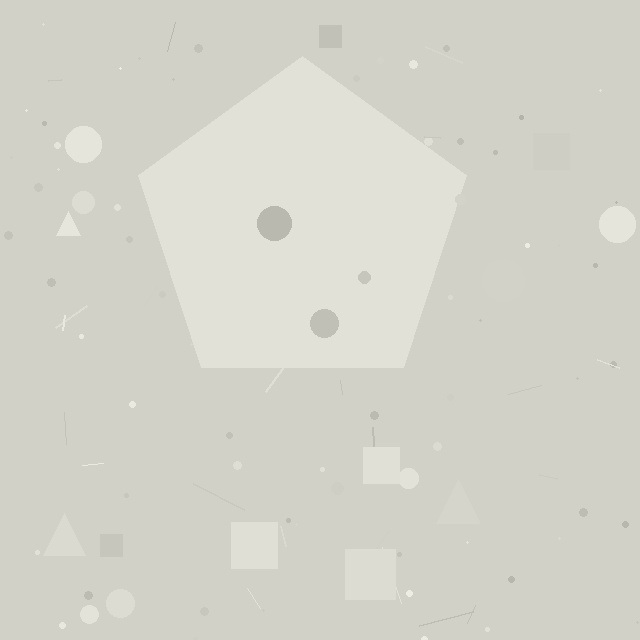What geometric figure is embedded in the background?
A pentagon is embedded in the background.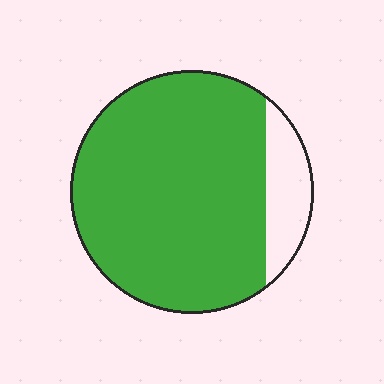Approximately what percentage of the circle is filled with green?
Approximately 85%.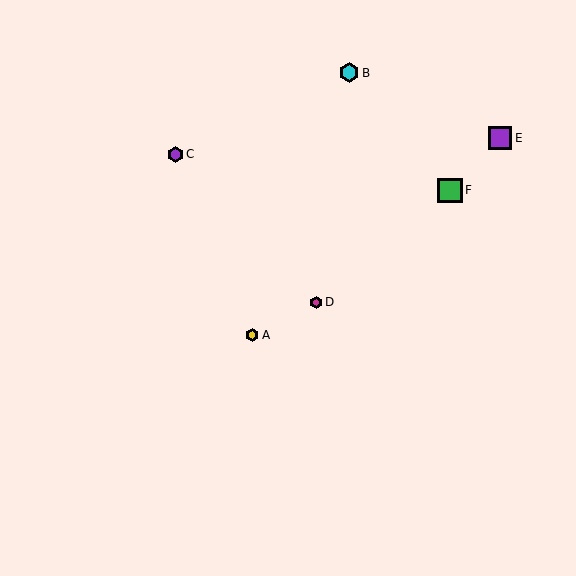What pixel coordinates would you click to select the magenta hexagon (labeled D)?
Click at (316, 302) to select the magenta hexagon D.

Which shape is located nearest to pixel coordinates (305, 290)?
The magenta hexagon (labeled D) at (316, 302) is nearest to that location.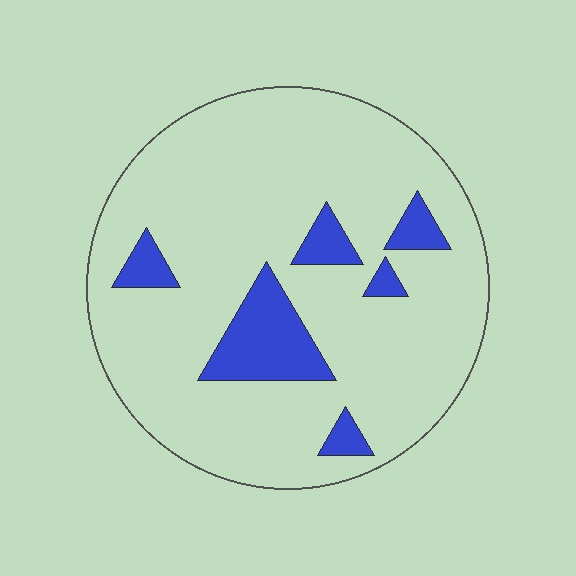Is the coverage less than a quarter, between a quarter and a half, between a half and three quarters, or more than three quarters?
Less than a quarter.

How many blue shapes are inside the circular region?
6.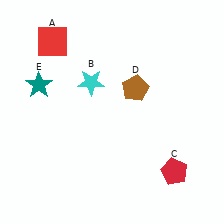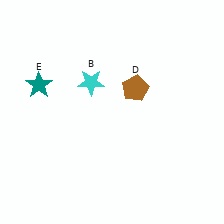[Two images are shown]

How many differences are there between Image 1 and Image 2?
There are 2 differences between the two images.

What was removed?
The red square (A), the red pentagon (C) were removed in Image 2.